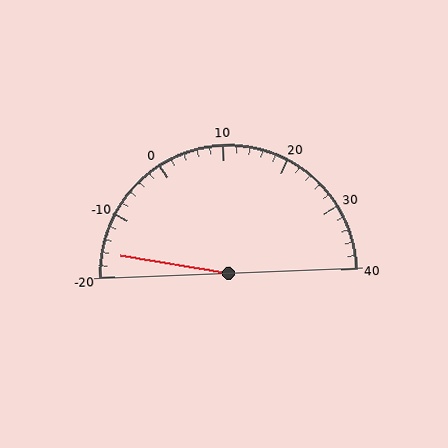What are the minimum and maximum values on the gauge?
The gauge ranges from -20 to 40.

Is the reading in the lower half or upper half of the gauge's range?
The reading is in the lower half of the range (-20 to 40).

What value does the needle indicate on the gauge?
The needle indicates approximately -16.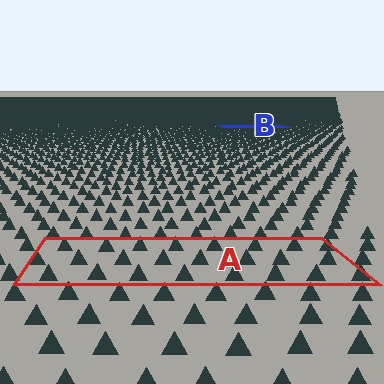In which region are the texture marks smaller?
The texture marks are smaller in region B, because it is farther away.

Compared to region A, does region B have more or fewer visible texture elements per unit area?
Region B has more texture elements per unit area — they are packed more densely because it is farther away.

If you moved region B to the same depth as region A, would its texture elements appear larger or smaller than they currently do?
They would appear larger. At a closer depth, the same texture elements are projected at a bigger on-screen size.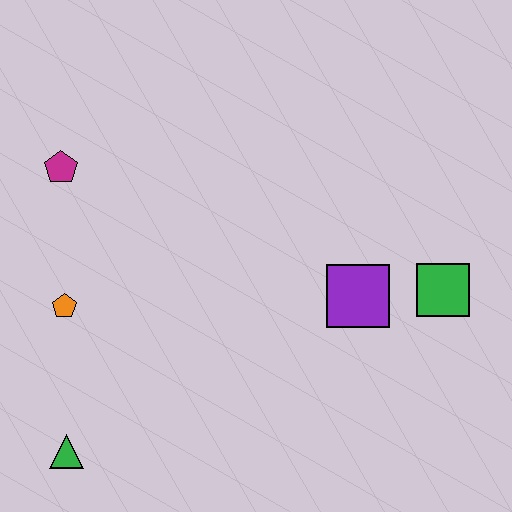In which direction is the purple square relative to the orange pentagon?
The purple square is to the right of the orange pentagon.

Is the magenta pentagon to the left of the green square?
Yes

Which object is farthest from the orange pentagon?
The green square is farthest from the orange pentagon.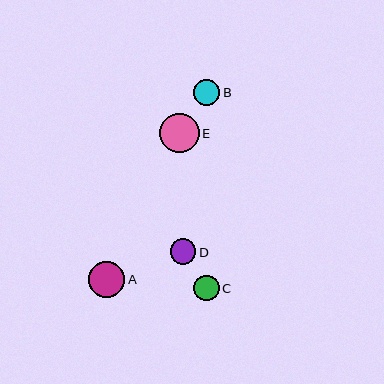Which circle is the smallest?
Circle C is the smallest with a size of approximately 25 pixels.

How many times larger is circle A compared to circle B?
Circle A is approximately 1.4 times the size of circle B.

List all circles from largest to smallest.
From largest to smallest: E, A, B, D, C.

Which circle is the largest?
Circle E is the largest with a size of approximately 39 pixels.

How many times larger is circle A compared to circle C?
Circle A is approximately 1.4 times the size of circle C.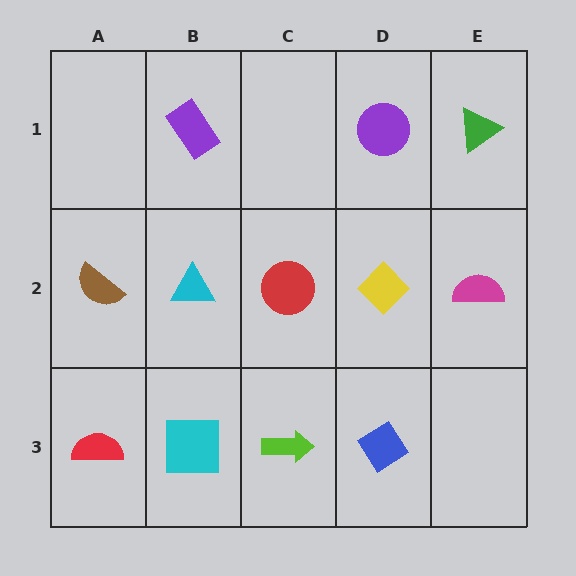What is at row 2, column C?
A red circle.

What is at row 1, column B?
A purple rectangle.